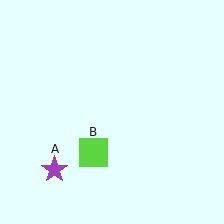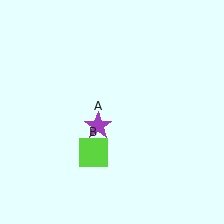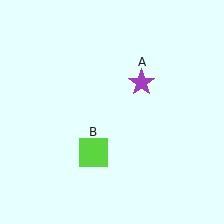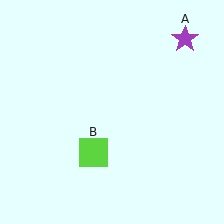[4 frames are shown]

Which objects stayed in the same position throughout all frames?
Lime square (object B) remained stationary.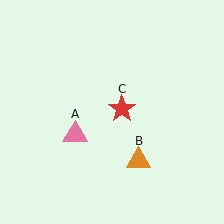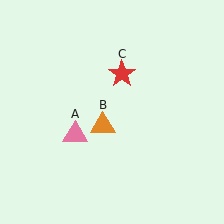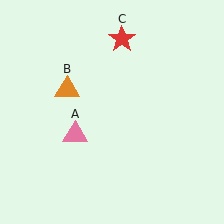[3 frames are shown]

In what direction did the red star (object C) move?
The red star (object C) moved up.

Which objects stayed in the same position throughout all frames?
Pink triangle (object A) remained stationary.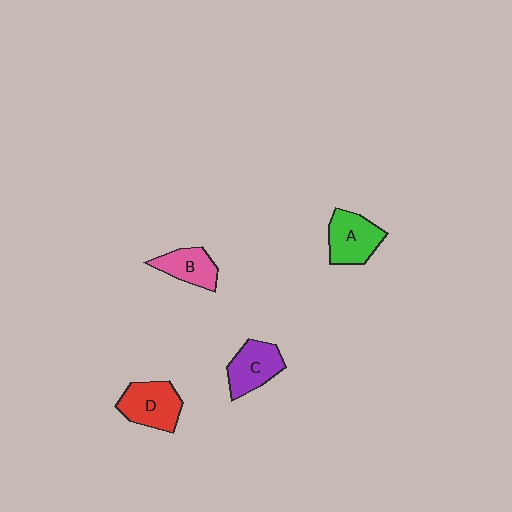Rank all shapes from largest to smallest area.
From largest to smallest: D (red), A (green), C (purple), B (pink).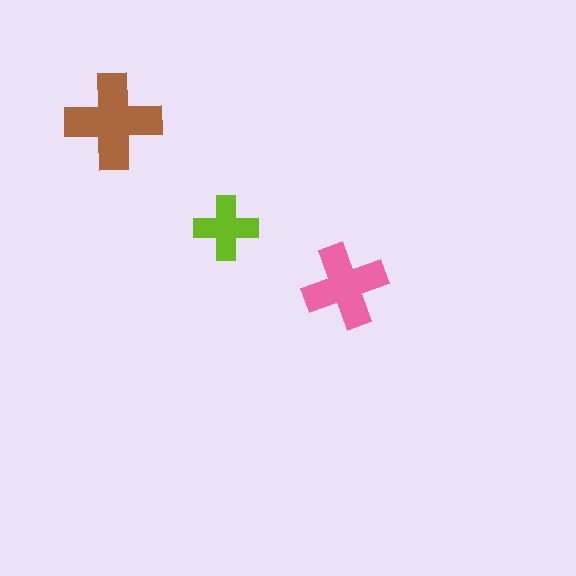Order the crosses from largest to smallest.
the brown one, the pink one, the lime one.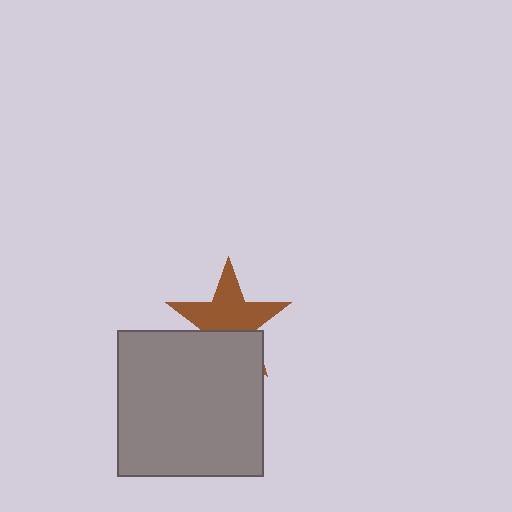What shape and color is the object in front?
The object in front is a gray square.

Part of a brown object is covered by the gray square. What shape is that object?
It is a star.